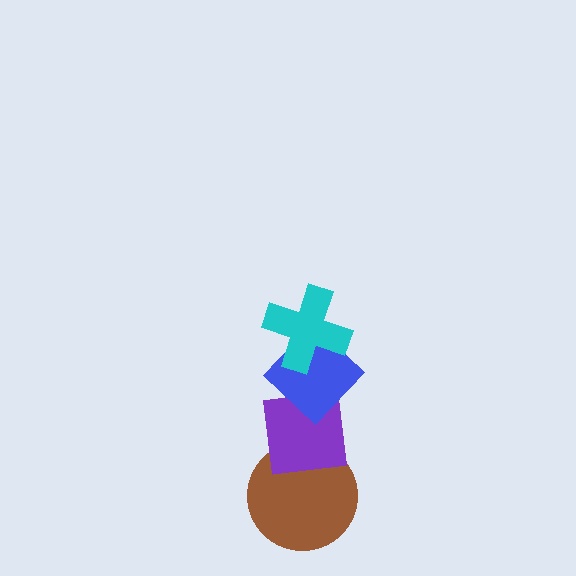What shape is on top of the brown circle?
The purple square is on top of the brown circle.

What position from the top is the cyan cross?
The cyan cross is 1st from the top.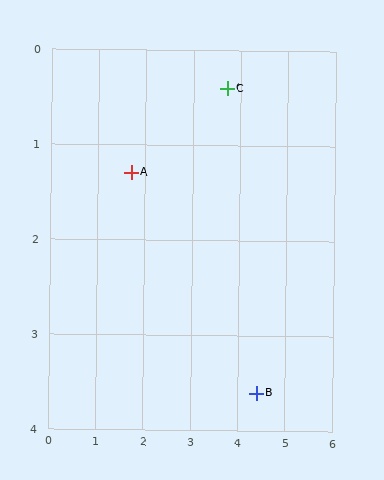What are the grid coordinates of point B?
Point B is at approximately (4.4, 3.6).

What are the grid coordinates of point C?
Point C is at approximately (3.7, 0.4).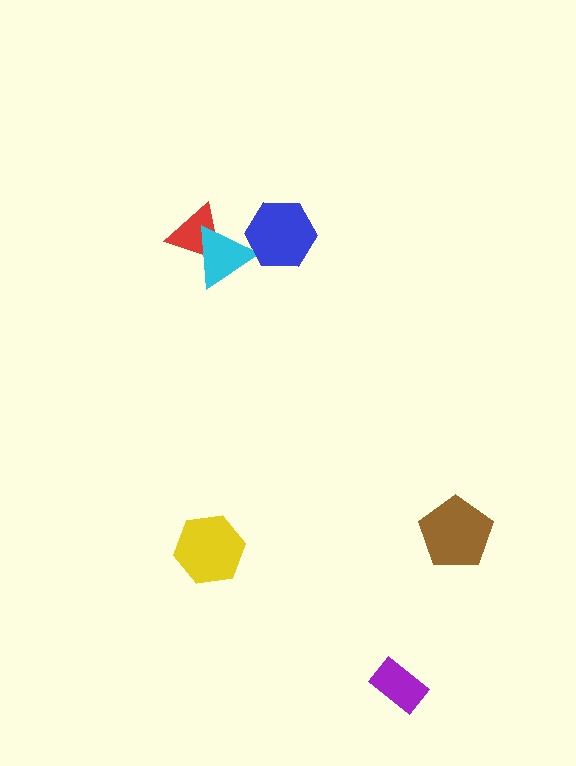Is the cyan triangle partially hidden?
Yes, it is partially covered by another shape.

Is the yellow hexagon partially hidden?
No, no other shape covers it.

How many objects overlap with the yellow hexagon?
0 objects overlap with the yellow hexagon.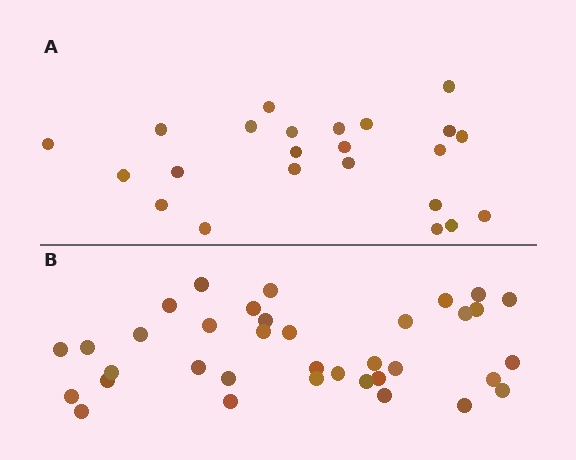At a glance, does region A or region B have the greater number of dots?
Region B (the bottom region) has more dots.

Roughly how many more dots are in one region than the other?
Region B has approximately 15 more dots than region A.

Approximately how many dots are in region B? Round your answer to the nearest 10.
About 40 dots. (The exact count is 36, which rounds to 40.)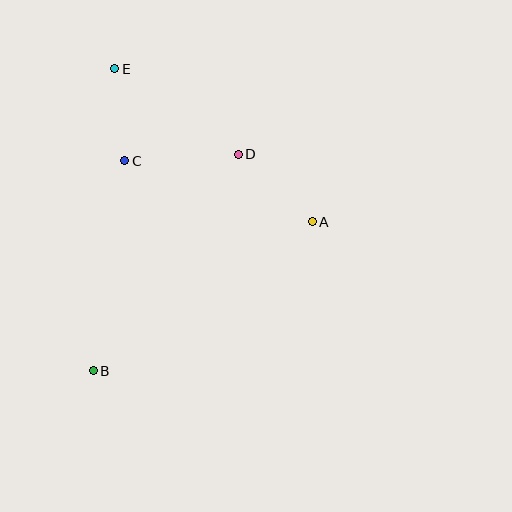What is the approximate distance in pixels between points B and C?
The distance between B and C is approximately 212 pixels.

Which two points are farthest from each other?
Points B and E are farthest from each other.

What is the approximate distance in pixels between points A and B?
The distance between A and B is approximately 265 pixels.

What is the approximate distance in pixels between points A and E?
The distance between A and E is approximately 250 pixels.